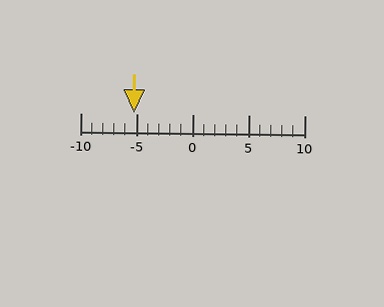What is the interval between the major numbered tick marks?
The major tick marks are spaced 5 units apart.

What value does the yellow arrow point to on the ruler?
The yellow arrow points to approximately -5.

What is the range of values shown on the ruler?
The ruler shows values from -10 to 10.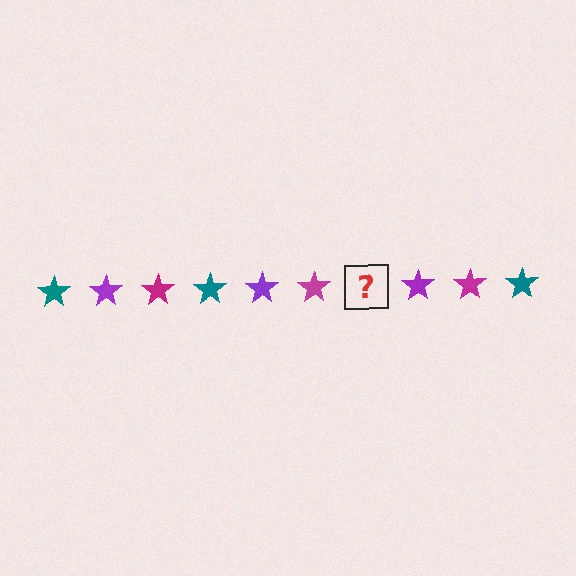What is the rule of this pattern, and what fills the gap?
The rule is that the pattern cycles through teal, purple, magenta stars. The gap should be filled with a teal star.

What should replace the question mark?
The question mark should be replaced with a teal star.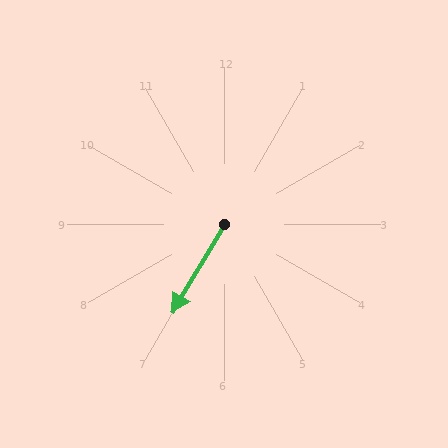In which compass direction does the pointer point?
Southwest.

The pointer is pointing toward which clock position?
Roughly 7 o'clock.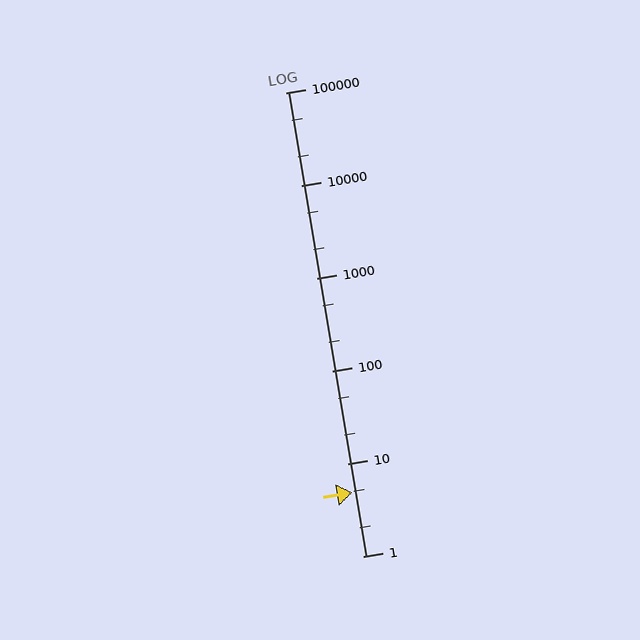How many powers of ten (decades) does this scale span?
The scale spans 5 decades, from 1 to 100000.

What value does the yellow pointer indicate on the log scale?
The pointer indicates approximately 4.9.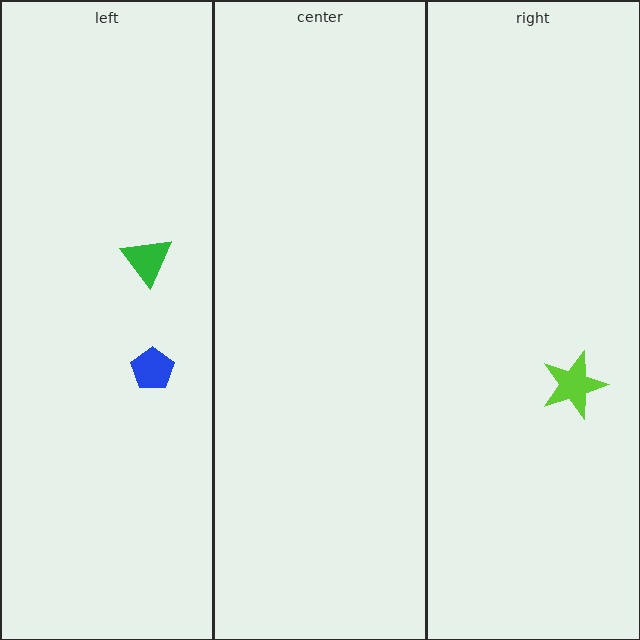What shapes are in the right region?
The lime star.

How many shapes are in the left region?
2.